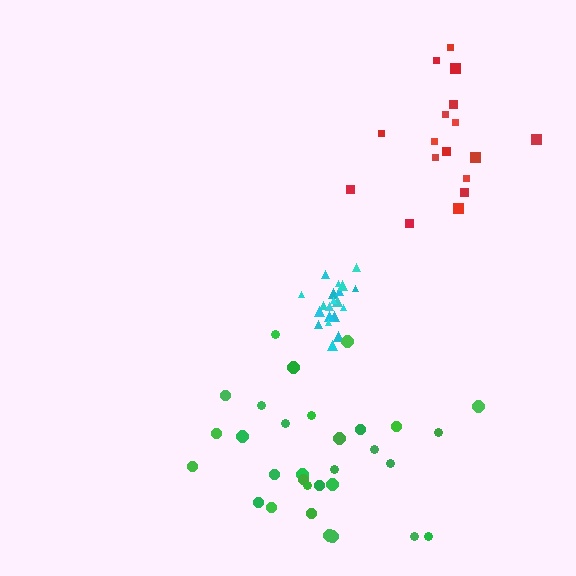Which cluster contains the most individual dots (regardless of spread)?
Green (31).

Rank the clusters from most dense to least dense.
cyan, red, green.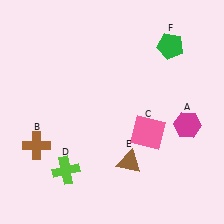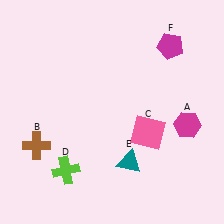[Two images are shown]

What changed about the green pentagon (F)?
In Image 1, F is green. In Image 2, it changed to magenta.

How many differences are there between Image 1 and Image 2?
There are 2 differences between the two images.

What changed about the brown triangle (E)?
In Image 1, E is brown. In Image 2, it changed to teal.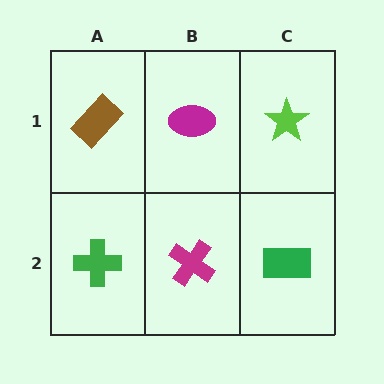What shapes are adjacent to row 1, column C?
A green rectangle (row 2, column C), a magenta ellipse (row 1, column B).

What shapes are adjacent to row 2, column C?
A lime star (row 1, column C), a magenta cross (row 2, column B).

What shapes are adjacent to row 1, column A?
A green cross (row 2, column A), a magenta ellipse (row 1, column B).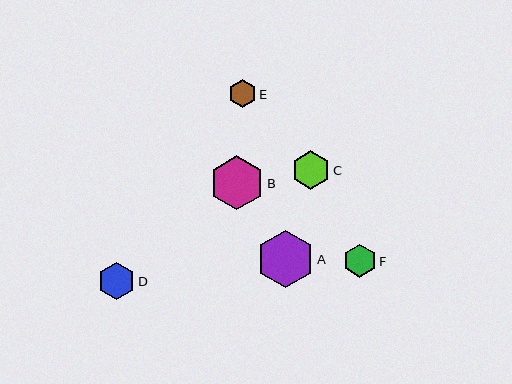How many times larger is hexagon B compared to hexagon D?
Hexagon B is approximately 1.5 times the size of hexagon D.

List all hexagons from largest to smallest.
From largest to smallest: A, B, C, D, F, E.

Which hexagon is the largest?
Hexagon A is the largest with a size of approximately 57 pixels.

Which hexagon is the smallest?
Hexagon E is the smallest with a size of approximately 28 pixels.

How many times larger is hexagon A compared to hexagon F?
Hexagon A is approximately 1.7 times the size of hexagon F.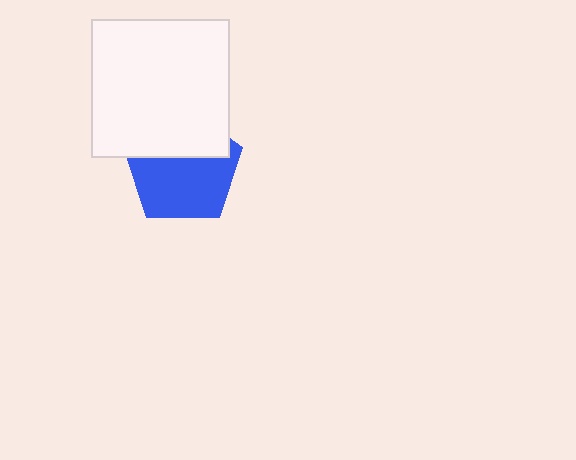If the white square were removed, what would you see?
You would see the complete blue pentagon.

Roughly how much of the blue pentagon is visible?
About half of it is visible (roughly 62%).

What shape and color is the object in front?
The object in front is a white square.